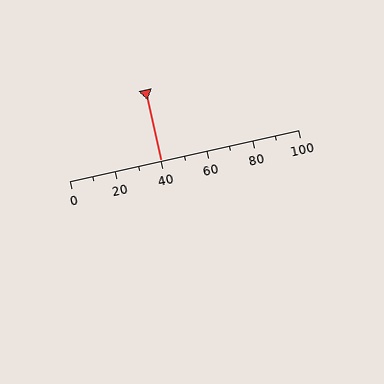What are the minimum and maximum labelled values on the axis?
The axis runs from 0 to 100.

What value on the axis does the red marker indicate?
The marker indicates approximately 40.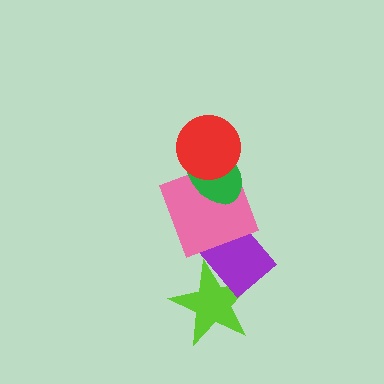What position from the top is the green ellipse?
The green ellipse is 2nd from the top.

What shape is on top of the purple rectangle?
The pink square is on top of the purple rectangle.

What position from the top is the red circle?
The red circle is 1st from the top.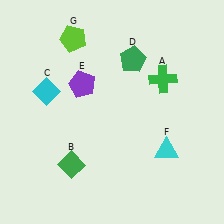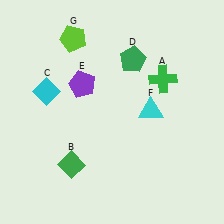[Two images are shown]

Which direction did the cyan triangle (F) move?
The cyan triangle (F) moved up.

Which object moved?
The cyan triangle (F) moved up.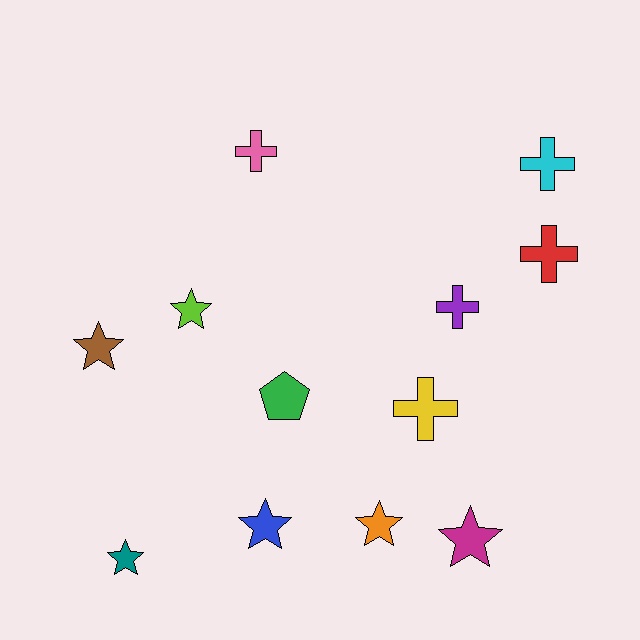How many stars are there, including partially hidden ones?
There are 6 stars.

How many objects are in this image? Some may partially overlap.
There are 12 objects.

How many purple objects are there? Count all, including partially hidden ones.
There is 1 purple object.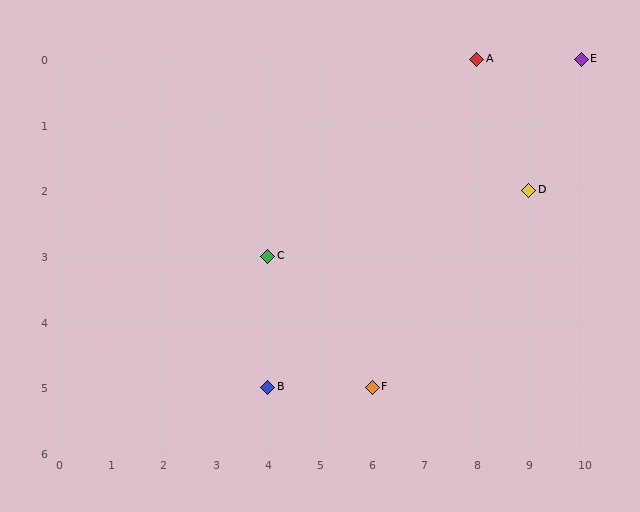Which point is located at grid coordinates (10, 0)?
Point E is at (10, 0).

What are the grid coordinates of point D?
Point D is at grid coordinates (9, 2).